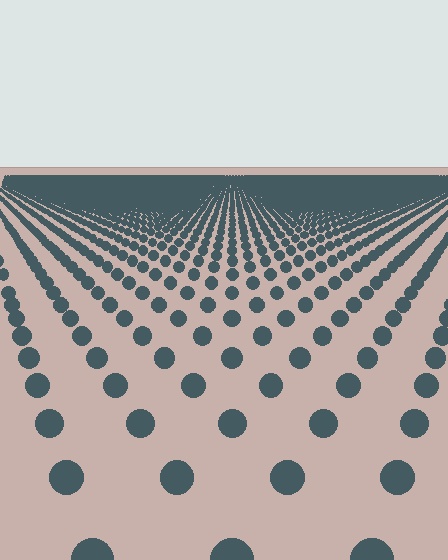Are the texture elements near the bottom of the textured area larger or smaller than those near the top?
Larger. Near the bottom, elements are closer to the viewer and appear at a bigger on-screen size.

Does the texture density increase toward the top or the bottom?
Density increases toward the top.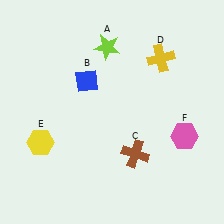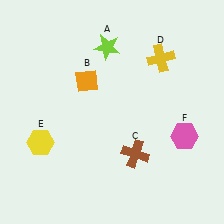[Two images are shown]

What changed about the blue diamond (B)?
In Image 1, B is blue. In Image 2, it changed to orange.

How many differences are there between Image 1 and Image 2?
There is 1 difference between the two images.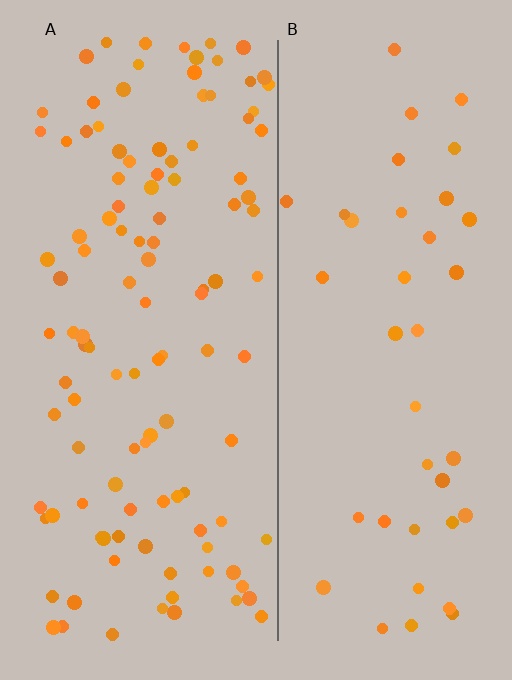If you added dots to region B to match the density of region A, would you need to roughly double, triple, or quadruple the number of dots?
Approximately triple.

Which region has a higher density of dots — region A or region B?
A (the left).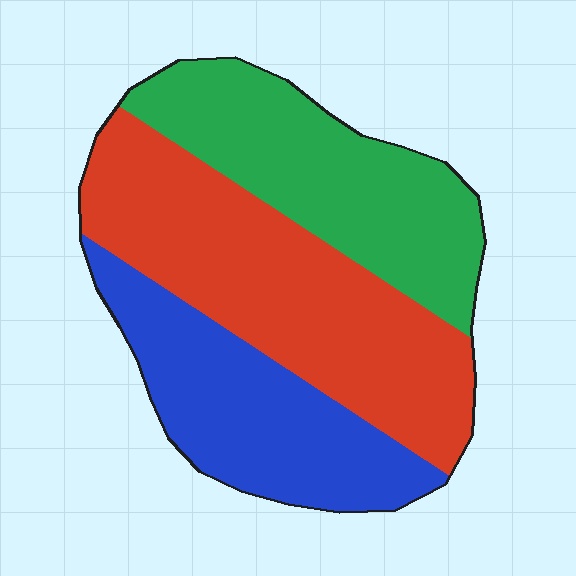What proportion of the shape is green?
Green covers around 30% of the shape.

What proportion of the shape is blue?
Blue takes up about one quarter (1/4) of the shape.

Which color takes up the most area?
Red, at roughly 40%.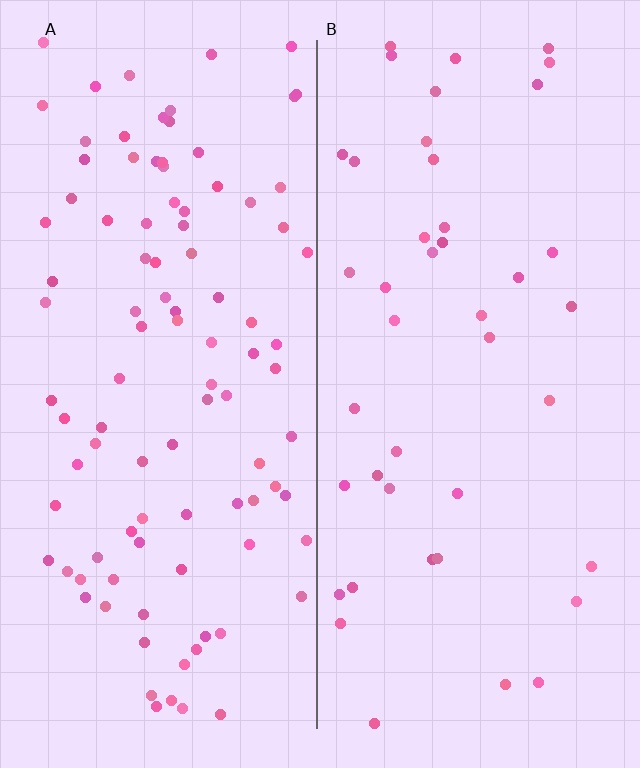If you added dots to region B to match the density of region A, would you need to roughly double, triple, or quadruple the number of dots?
Approximately double.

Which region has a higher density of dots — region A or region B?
A (the left).